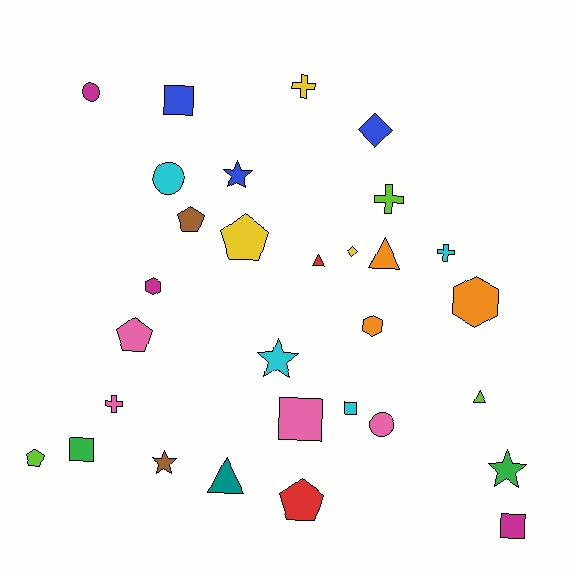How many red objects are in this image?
There are 2 red objects.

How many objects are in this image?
There are 30 objects.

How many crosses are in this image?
There are 4 crosses.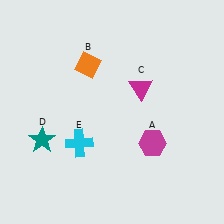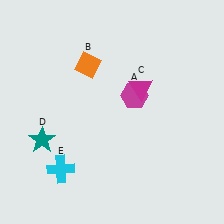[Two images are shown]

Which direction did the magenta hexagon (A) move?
The magenta hexagon (A) moved up.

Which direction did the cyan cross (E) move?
The cyan cross (E) moved down.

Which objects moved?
The objects that moved are: the magenta hexagon (A), the cyan cross (E).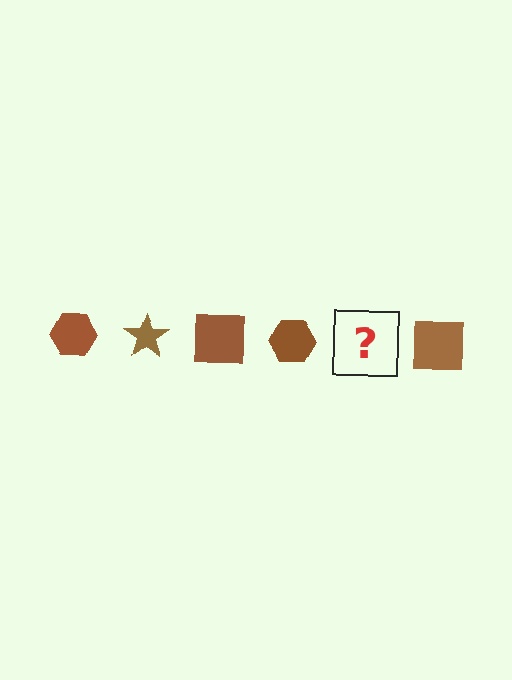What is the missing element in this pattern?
The missing element is a brown star.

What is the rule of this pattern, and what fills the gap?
The rule is that the pattern cycles through hexagon, star, square shapes in brown. The gap should be filled with a brown star.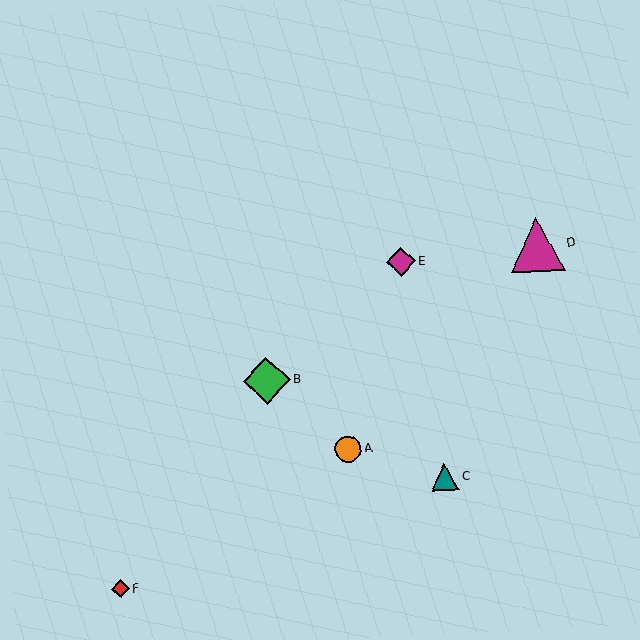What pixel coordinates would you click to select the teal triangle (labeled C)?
Click at (445, 477) to select the teal triangle C.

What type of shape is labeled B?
Shape B is a green diamond.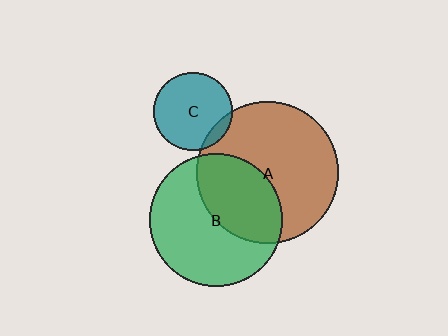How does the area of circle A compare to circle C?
Approximately 3.2 times.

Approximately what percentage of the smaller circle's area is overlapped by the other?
Approximately 40%.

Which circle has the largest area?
Circle A (brown).